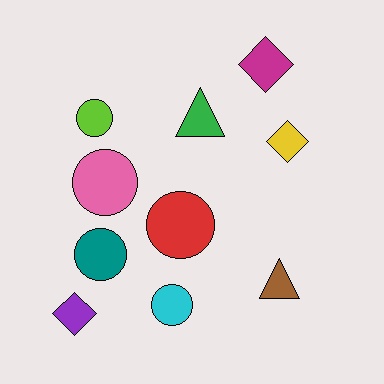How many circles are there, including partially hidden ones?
There are 5 circles.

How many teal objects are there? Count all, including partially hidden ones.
There is 1 teal object.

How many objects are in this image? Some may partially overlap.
There are 10 objects.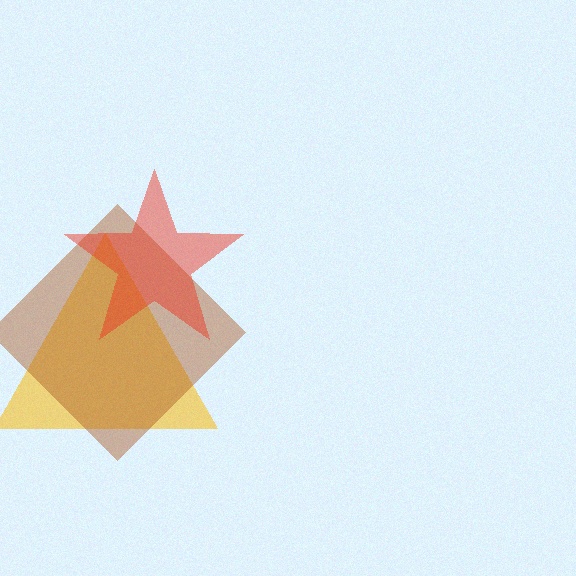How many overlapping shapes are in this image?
There are 3 overlapping shapes in the image.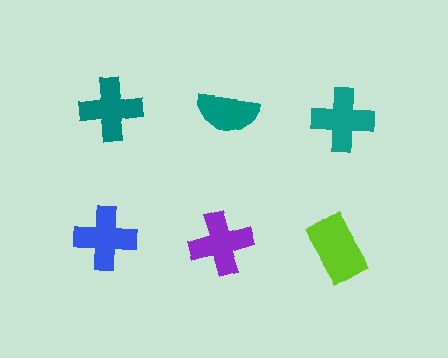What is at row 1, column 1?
A teal cross.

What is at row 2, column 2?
A purple cross.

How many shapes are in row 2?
3 shapes.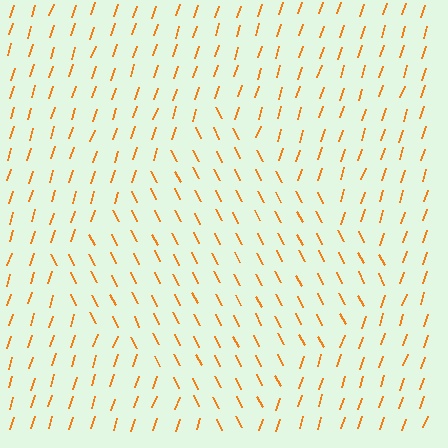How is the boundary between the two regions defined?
The boundary is defined purely by a change in line orientation (approximately 45 degrees difference). All lines are the same color and thickness.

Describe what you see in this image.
The image is filled with small orange line segments. A diamond region in the image has lines oriented differently from the surrounding lines, creating a visible texture boundary.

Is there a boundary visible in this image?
Yes, there is a texture boundary formed by a change in line orientation.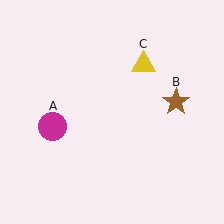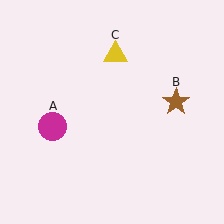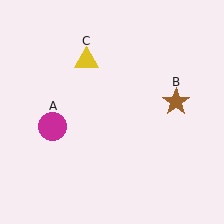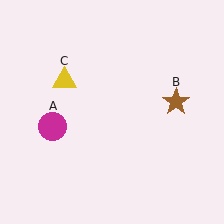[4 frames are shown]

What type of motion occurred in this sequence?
The yellow triangle (object C) rotated counterclockwise around the center of the scene.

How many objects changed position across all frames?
1 object changed position: yellow triangle (object C).